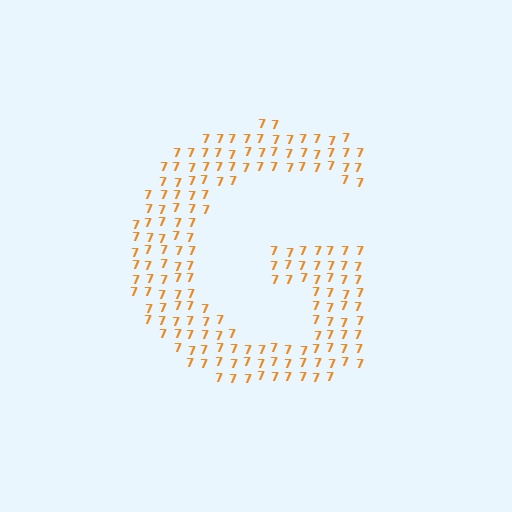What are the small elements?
The small elements are digit 7's.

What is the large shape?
The large shape is the letter G.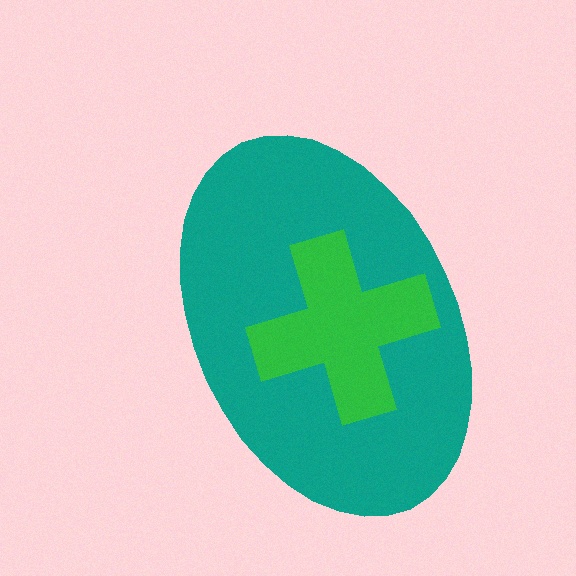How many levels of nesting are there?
2.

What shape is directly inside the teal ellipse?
The green cross.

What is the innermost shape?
The green cross.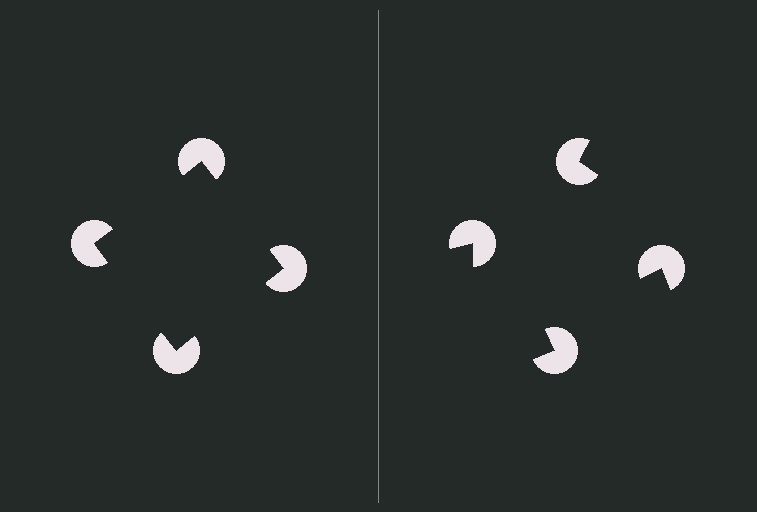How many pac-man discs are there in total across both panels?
8 — 4 on each side.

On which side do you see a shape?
An illusory square appears on the left side. On the right side the wedge cuts are rotated, so no coherent shape forms.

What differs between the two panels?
The pac-man discs are positioned identically on both sides; only the wedge orientations differ. On the left they align to a square; on the right they are misaligned.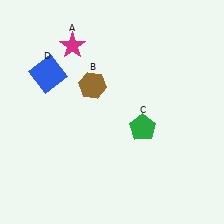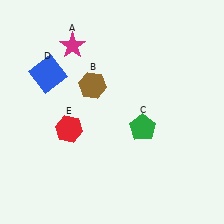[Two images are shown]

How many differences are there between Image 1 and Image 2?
There is 1 difference between the two images.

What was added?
A red hexagon (E) was added in Image 2.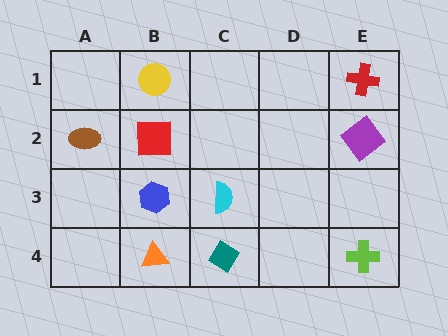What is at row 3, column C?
A cyan semicircle.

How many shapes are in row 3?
2 shapes.